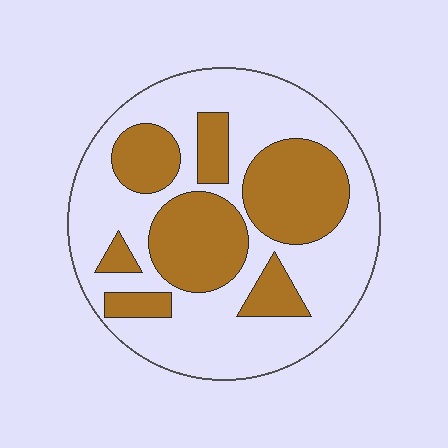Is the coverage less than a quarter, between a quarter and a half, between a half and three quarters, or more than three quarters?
Between a quarter and a half.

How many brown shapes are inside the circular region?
7.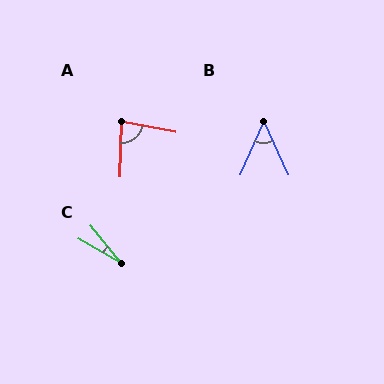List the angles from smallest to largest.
C (21°), B (48°), A (81°).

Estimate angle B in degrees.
Approximately 48 degrees.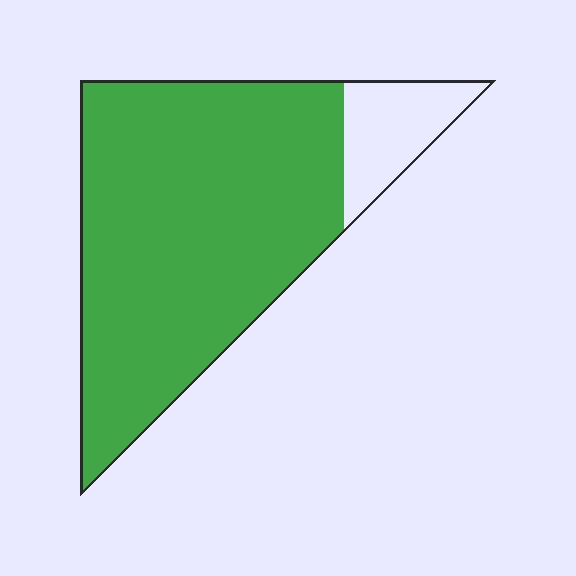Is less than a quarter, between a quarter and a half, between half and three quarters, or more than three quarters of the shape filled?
More than three quarters.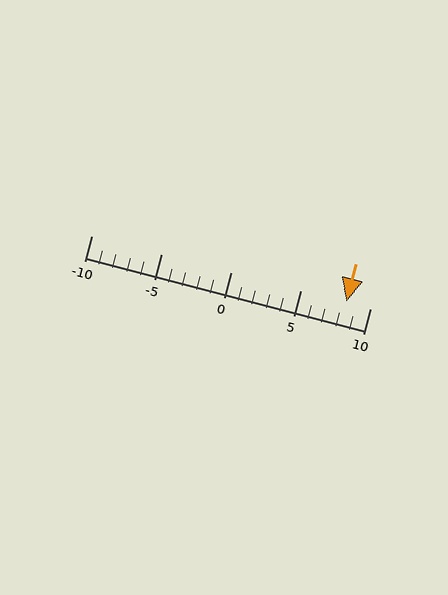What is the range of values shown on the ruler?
The ruler shows values from -10 to 10.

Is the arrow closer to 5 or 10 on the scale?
The arrow is closer to 10.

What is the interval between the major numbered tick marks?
The major tick marks are spaced 5 units apart.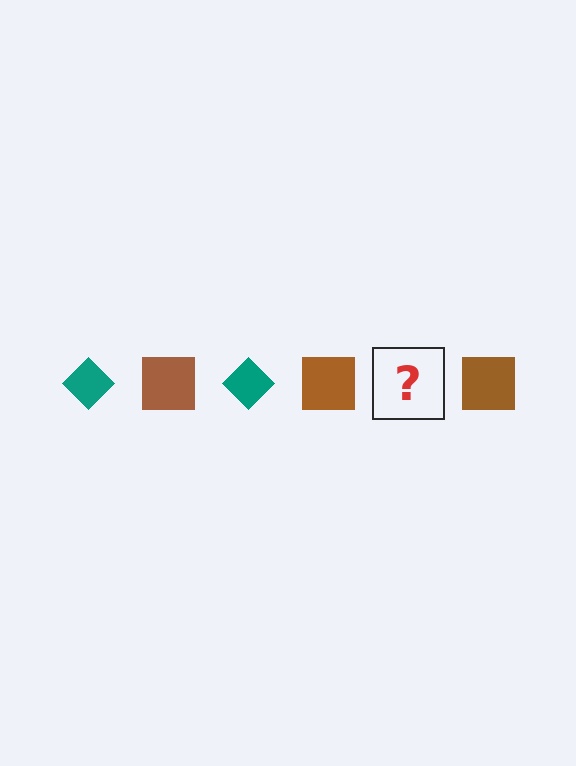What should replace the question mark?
The question mark should be replaced with a teal diamond.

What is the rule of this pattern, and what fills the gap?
The rule is that the pattern alternates between teal diamond and brown square. The gap should be filled with a teal diamond.